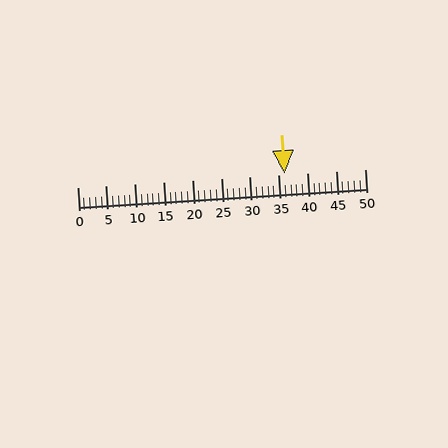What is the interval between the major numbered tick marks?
The major tick marks are spaced 5 units apart.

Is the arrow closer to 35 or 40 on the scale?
The arrow is closer to 35.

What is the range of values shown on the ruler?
The ruler shows values from 0 to 50.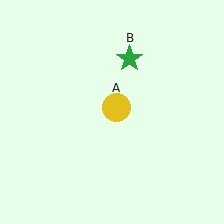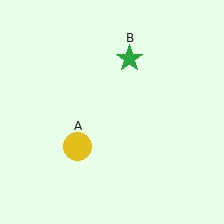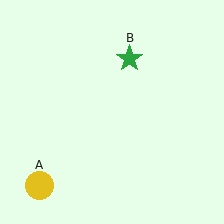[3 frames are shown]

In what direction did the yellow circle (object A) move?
The yellow circle (object A) moved down and to the left.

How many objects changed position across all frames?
1 object changed position: yellow circle (object A).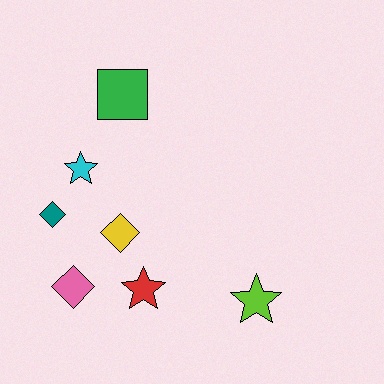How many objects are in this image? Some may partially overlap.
There are 7 objects.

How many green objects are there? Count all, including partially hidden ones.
There is 1 green object.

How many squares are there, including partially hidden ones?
There is 1 square.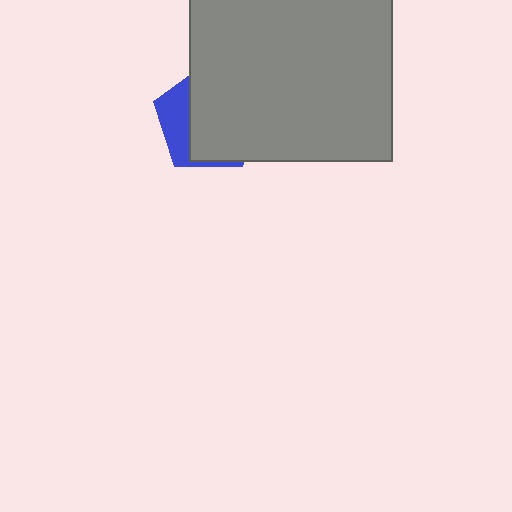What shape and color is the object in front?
The object in front is a gray square.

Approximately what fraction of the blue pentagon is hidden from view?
Roughly 69% of the blue pentagon is hidden behind the gray square.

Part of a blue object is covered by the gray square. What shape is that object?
It is a pentagon.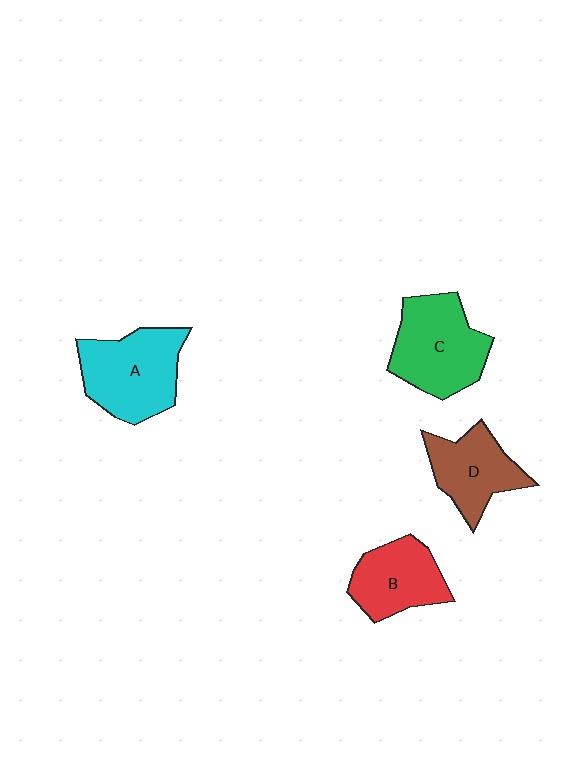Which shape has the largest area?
Shape A (cyan).